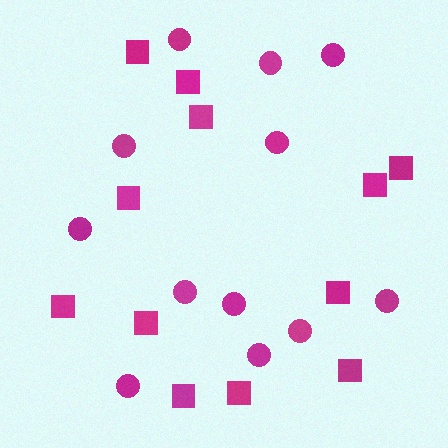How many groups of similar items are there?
There are 2 groups: one group of circles (12) and one group of squares (12).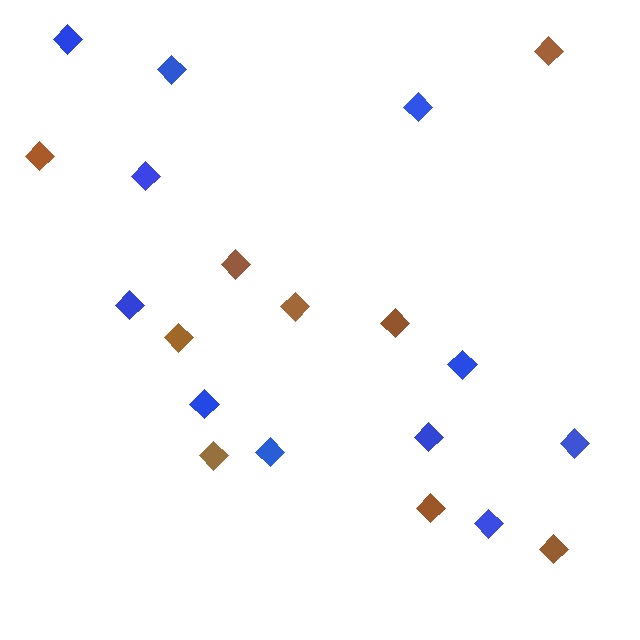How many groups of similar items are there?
There are 2 groups: one group of blue diamonds (11) and one group of brown diamonds (9).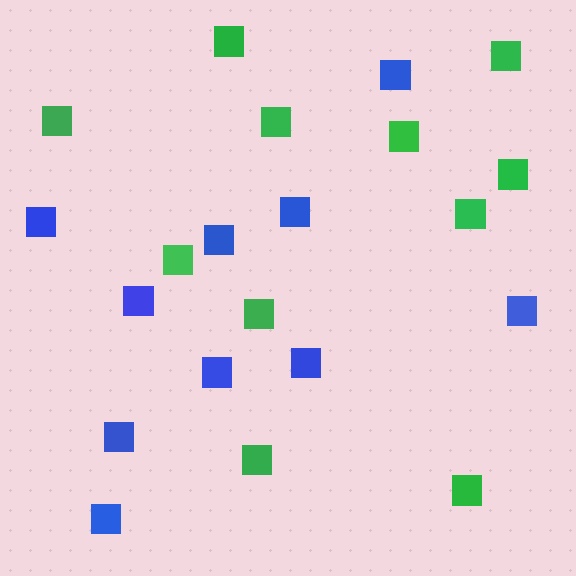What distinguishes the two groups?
There are 2 groups: one group of blue squares (10) and one group of green squares (11).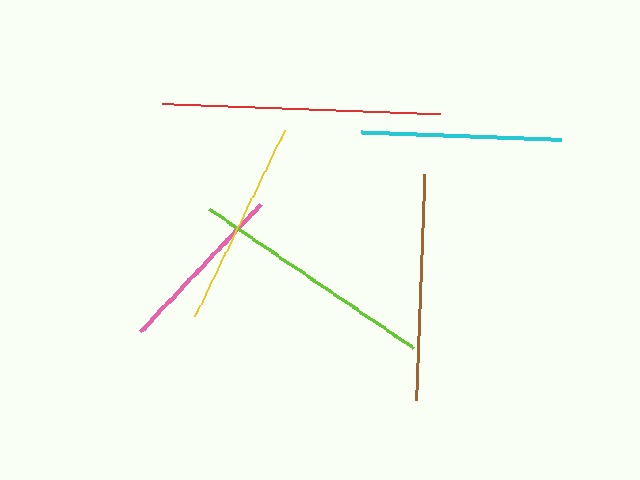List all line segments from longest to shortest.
From longest to shortest: red, lime, brown, yellow, cyan, pink.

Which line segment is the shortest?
The pink line is the shortest at approximately 176 pixels.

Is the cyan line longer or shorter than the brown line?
The brown line is longer than the cyan line.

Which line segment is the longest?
The red line is the longest at approximately 277 pixels.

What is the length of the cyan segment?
The cyan segment is approximately 200 pixels long.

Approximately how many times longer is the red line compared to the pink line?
The red line is approximately 1.6 times the length of the pink line.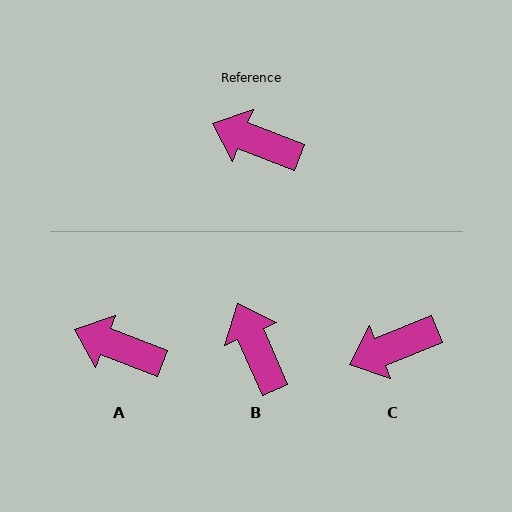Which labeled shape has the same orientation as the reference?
A.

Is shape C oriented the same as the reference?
No, it is off by about 43 degrees.